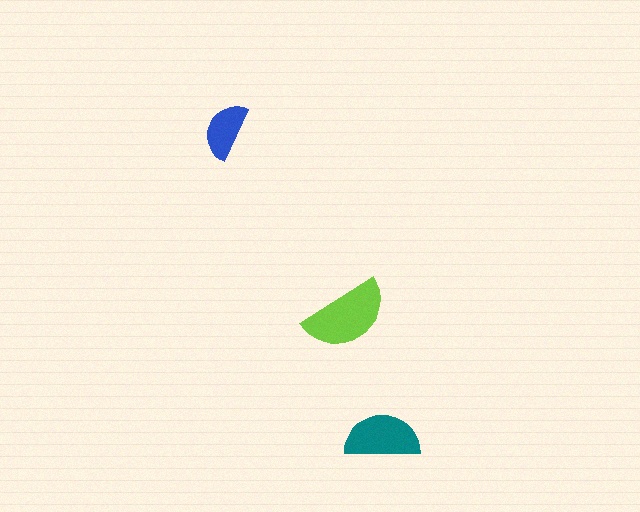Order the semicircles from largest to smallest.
the lime one, the teal one, the blue one.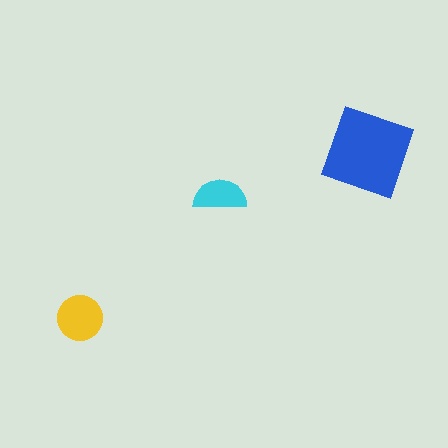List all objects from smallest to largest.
The cyan semicircle, the yellow circle, the blue diamond.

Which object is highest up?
The blue diamond is topmost.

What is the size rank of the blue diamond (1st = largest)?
1st.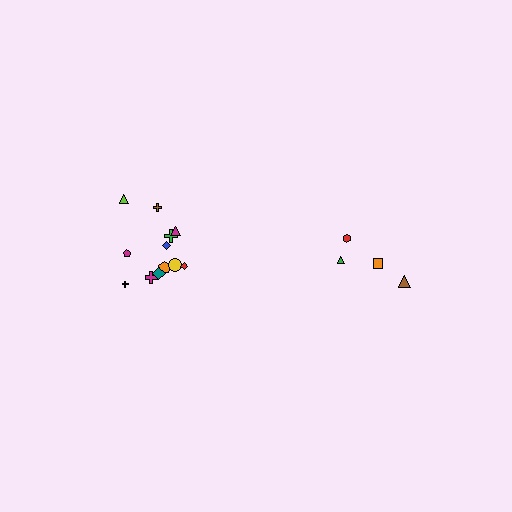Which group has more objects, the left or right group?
The left group.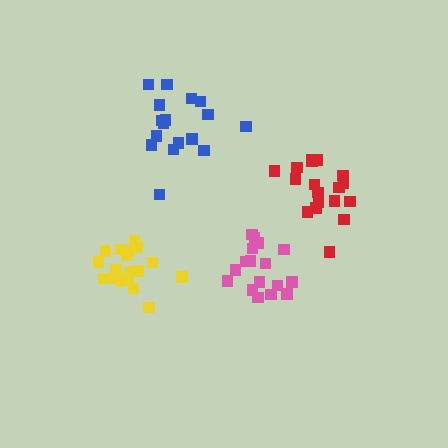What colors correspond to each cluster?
The clusters are colored: red, pink, blue, yellow.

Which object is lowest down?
The yellow cluster is bottommost.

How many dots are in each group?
Group 1: 19 dots, Group 2: 17 dots, Group 3: 17 dots, Group 4: 18 dots (71 total).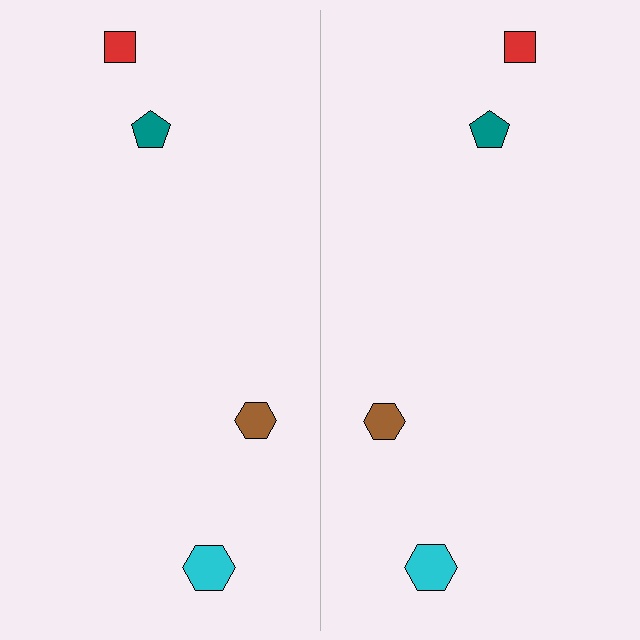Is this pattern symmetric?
Yes, this pattern has bilateral (reflection) symmetry.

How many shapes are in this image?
There are 8 shapes in this image.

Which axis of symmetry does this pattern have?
The pattern has a vertical axis of symmetry running through the center of the image.